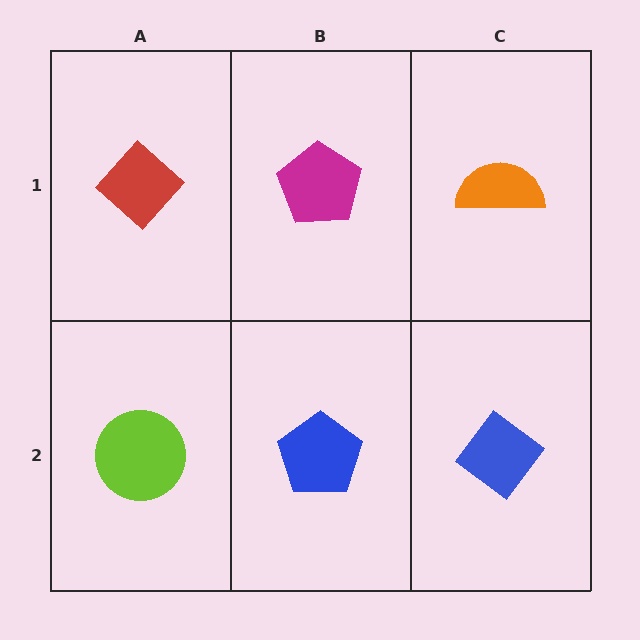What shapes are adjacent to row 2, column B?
A magenta pentagon (row 1, column B), a lime circle (row 2, column A), a blue diamond (row 2, column C).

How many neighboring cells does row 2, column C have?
2.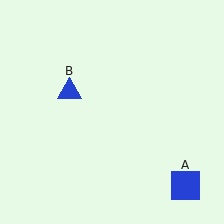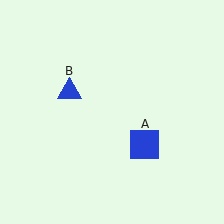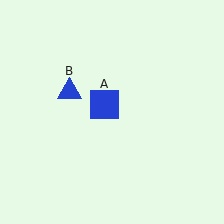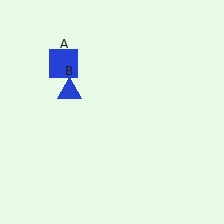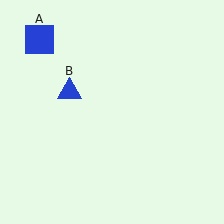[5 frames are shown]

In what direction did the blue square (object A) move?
The blue square (object A) moved up and to the left.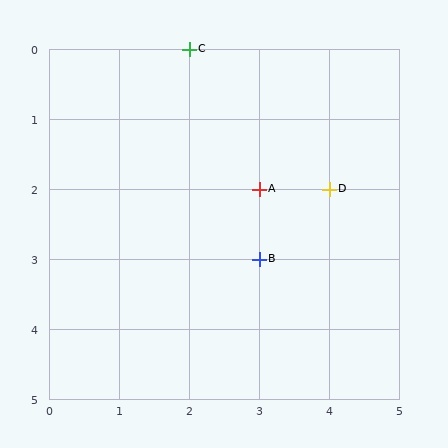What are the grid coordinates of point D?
Point D is at grid coordinates (4, 2).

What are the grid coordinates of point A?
Point A is at grid coordinates (3, 2).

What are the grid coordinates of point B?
Point B is at grid coordinates (3, 3).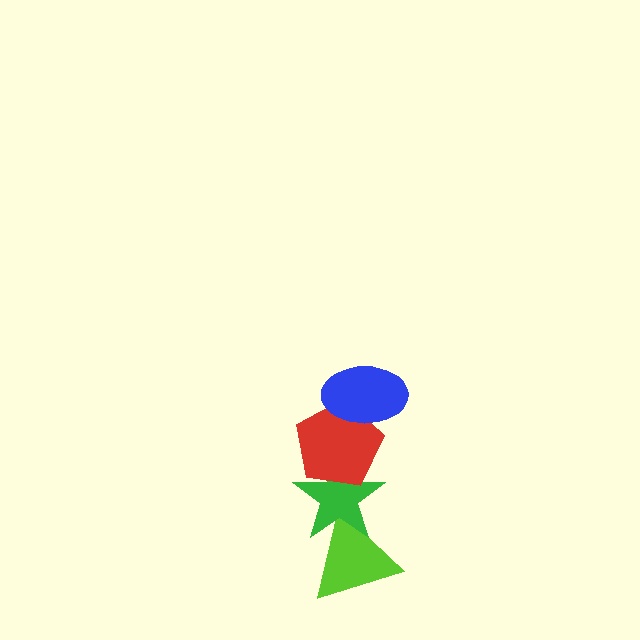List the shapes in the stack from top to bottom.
From top to bottom: the blue ellipse, the red pentagon, the green star, the lime triangle.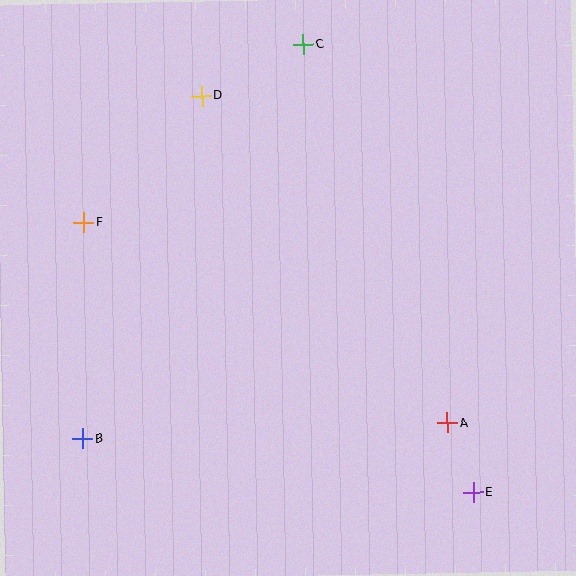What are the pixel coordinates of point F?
Point F is at (84, 222).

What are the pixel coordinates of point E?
Point E is at (473, 492).